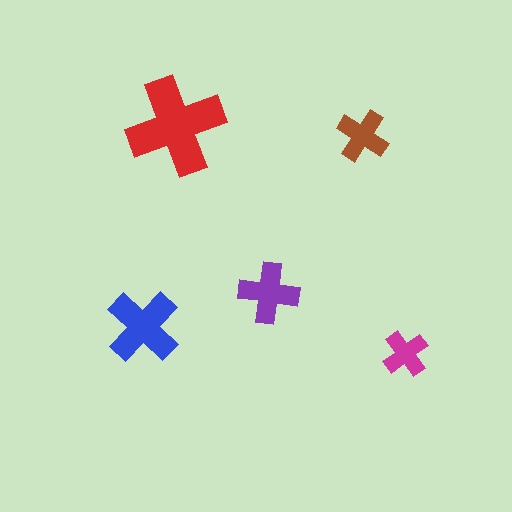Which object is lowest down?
The magenta cross is bottommost.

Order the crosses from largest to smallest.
the red one, the blue one, the purple one, the brown one, the magenta one.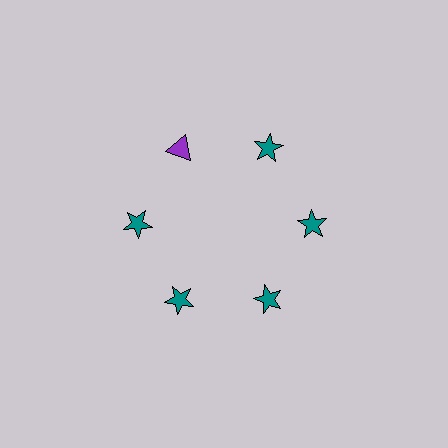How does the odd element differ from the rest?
It differs in both color (purple instead of teal) and shape (triangle instead of star).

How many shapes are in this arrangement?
There are 6 shapes arranged in a ring pattern.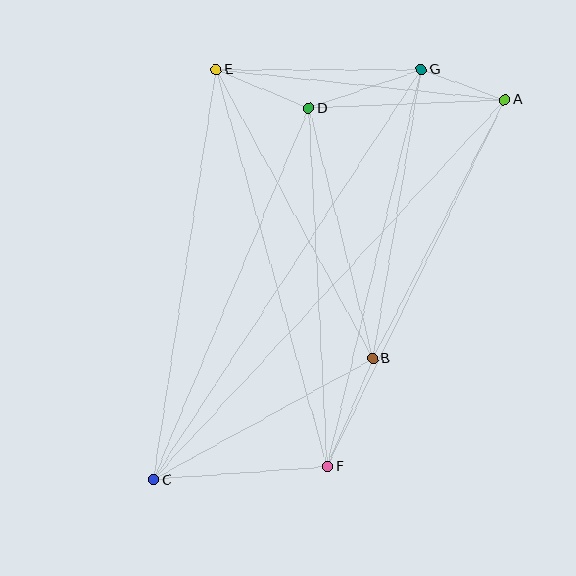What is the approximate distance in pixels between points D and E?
The distance between D and E is approximately 100 pixels.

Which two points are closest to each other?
Points A and G are closest to each other.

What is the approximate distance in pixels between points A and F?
The distance between A and F is approximately 408 pixels.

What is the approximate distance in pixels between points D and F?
The distance between D and F is approximately 359 pixels.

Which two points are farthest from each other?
Points A and C are farthest from each other.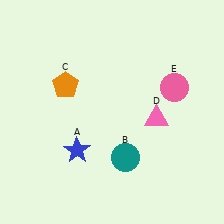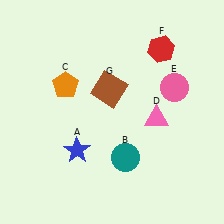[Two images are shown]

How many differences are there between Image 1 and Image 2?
There are 2 differences between the two images.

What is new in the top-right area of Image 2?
A red hexagon (F) was added in the top-right area of Image 2.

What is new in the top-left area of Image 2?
A brown square (G) was added in the top-left area of Image 2.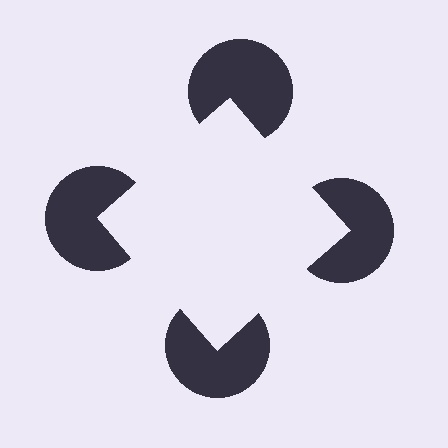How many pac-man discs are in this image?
There are 4 — one at each vertex of the illusory square.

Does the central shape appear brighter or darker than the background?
It typically appears slightly brighter than the background, even though no actual brightness change is drawn.